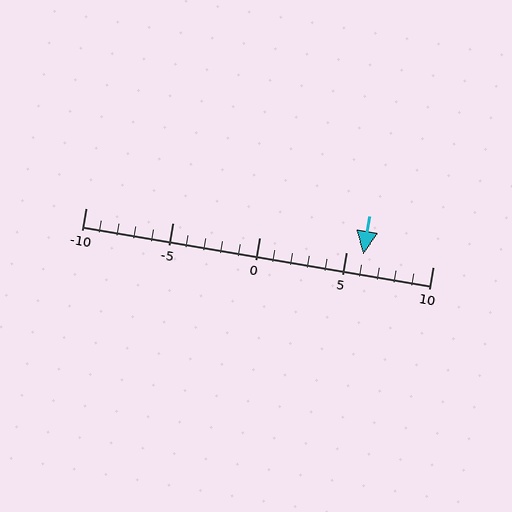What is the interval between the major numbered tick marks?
The major tick marks are spaced 5 units apart.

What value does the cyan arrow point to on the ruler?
The cyan arrow points to approximately 6.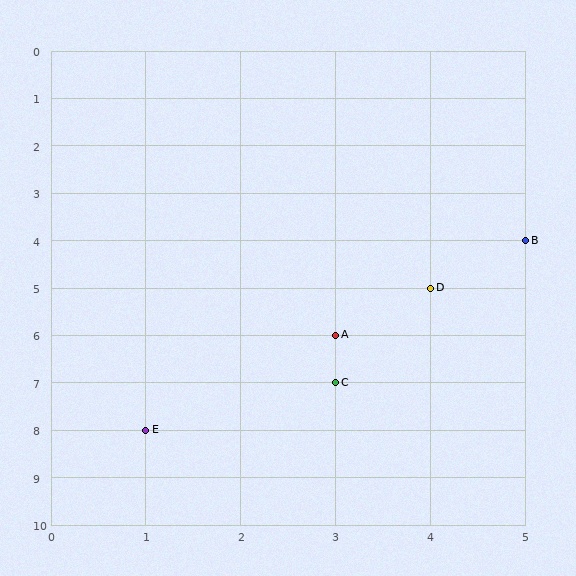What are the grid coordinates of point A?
Point A is at grid coordinates (3, 6).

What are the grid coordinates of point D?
Point D is at grid coordinates (4, 5).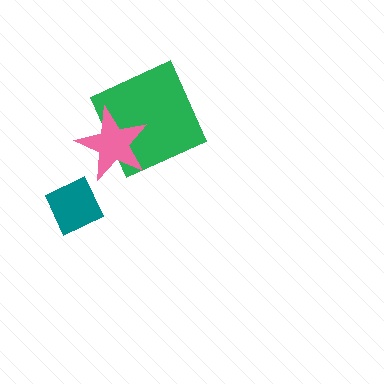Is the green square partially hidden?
Yes, it is partially covered by another shape.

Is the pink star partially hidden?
No, no other shape covers it.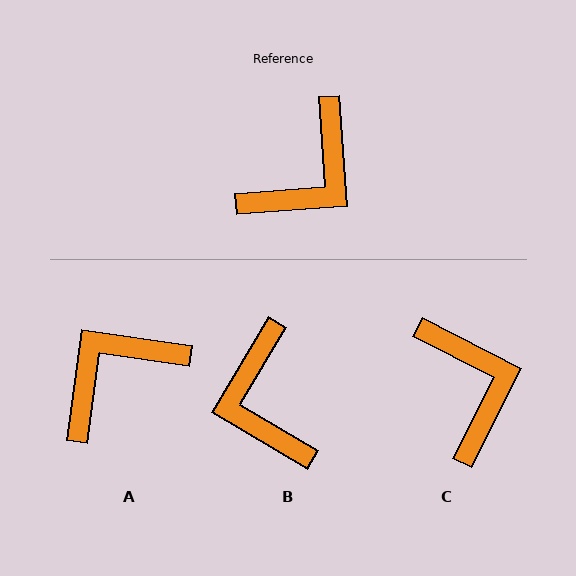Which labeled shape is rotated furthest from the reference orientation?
A, about 168 degrees away.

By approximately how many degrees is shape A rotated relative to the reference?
Approximately 168 degrees counter-clockwise.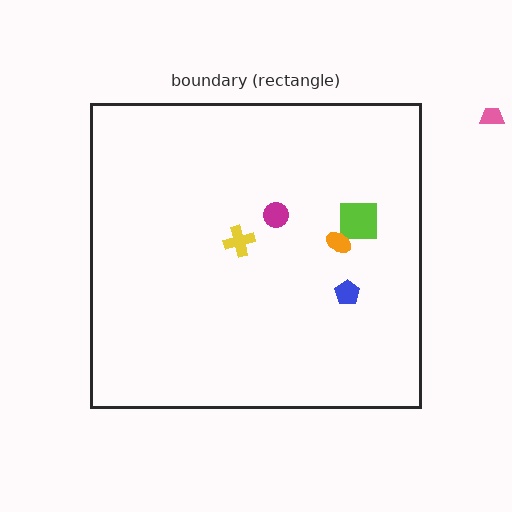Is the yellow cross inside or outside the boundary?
Inside.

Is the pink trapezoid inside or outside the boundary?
Outside.